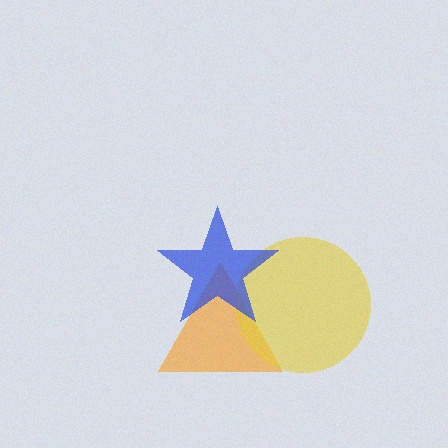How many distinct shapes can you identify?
There are 3 distinct shapes: an orange triangle, a yellow circle, a blue star.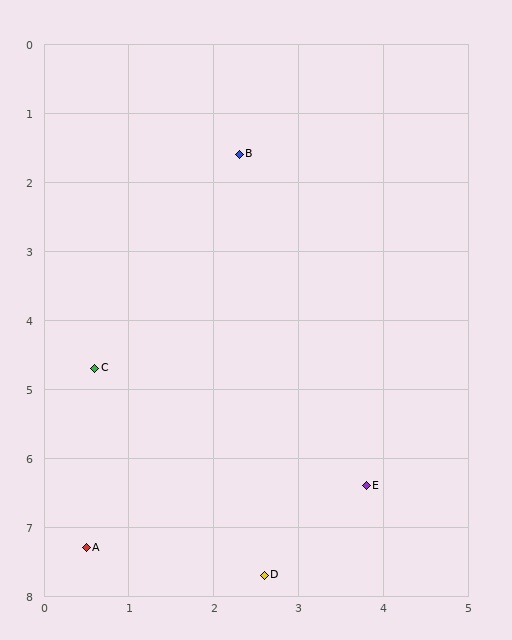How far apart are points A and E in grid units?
Points A and E are about 3.4 grid units apart.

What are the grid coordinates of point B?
Point B is at approximately (2.3, 1.6).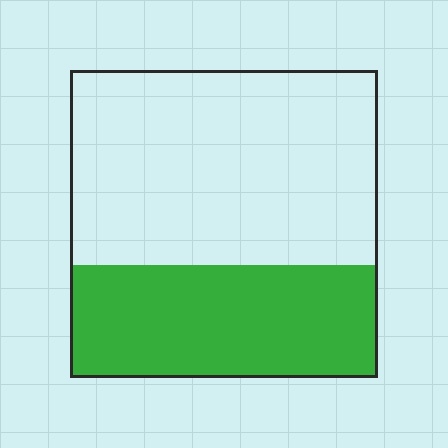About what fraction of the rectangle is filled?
About three eighths (3/8).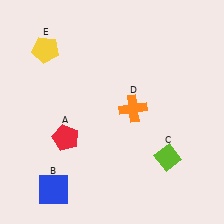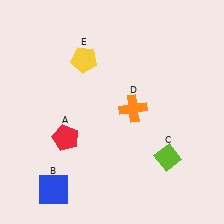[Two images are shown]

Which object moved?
The yellow pentagon (E) moved right.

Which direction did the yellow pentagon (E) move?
The yellow pentagon (E) moved right.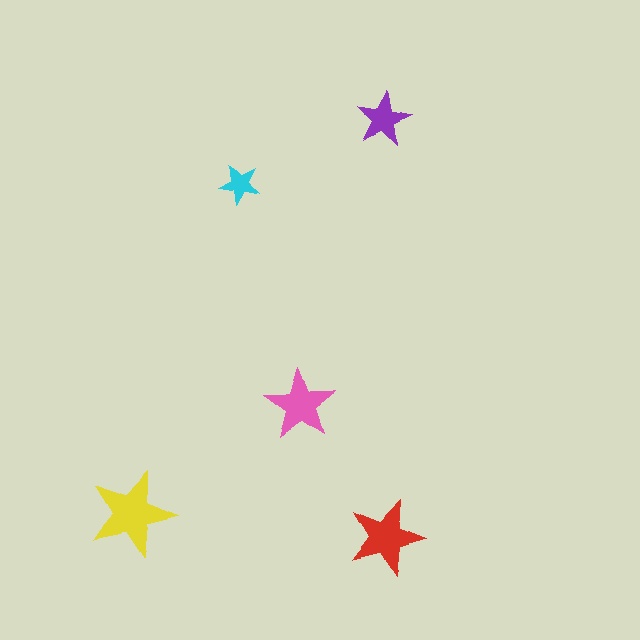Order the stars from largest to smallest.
the yellow one, the red one, the pink one, the purple one, the cyan one.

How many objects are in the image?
There are 5 objects in the image.